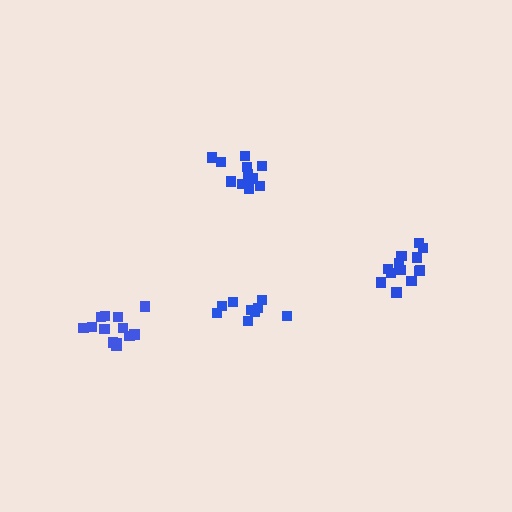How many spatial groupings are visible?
There are 4 spatial groupings.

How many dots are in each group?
Group 1: 9 dots, Group 2: 12 dots, Group 3: 13 dots, Group 4: 13 dots (47 total).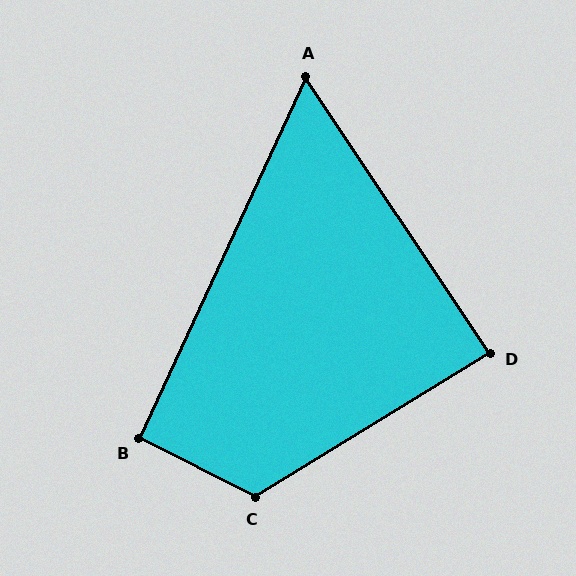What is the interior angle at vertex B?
Approximately 92 degrees (approximately right).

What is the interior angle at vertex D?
Approximately 88 degrees (approximately right).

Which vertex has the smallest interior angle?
A, at approximately 58 degrees.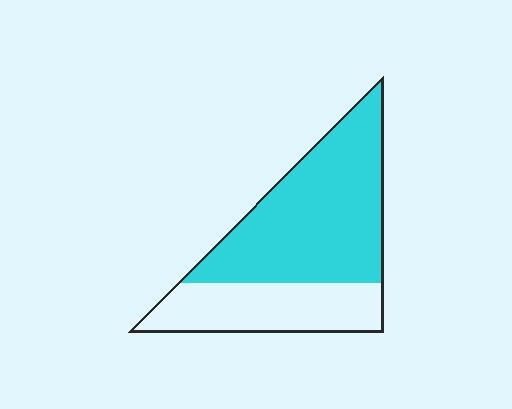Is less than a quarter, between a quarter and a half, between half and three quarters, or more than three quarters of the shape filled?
Between half and three quarters.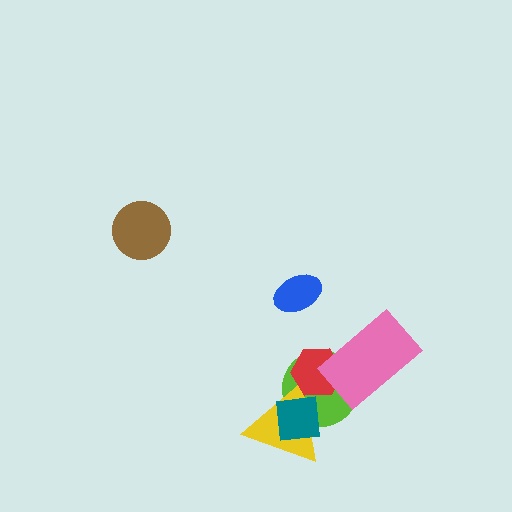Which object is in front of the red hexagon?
The pink rectangle is in front of the red hexagon.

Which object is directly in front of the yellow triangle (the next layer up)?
The red hexagon is directly in front of the yellow triangle.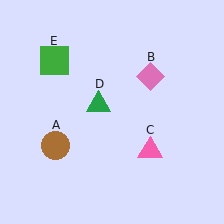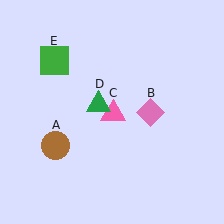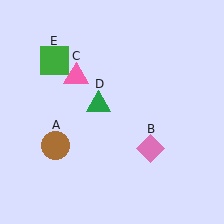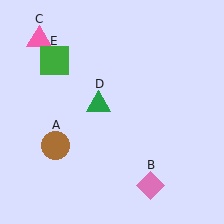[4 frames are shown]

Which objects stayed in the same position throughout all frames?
Brown circle (object A) and green triangle (object D) and green square (object E) remained stationary.